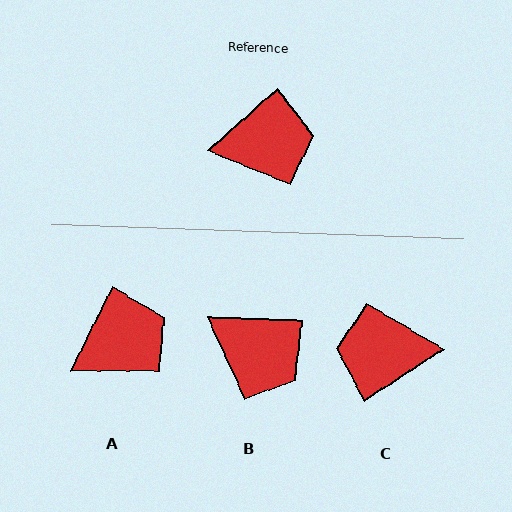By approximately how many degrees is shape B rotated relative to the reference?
Approximately 44 degrees clockwise.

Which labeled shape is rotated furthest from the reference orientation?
C, about 171 degrees away.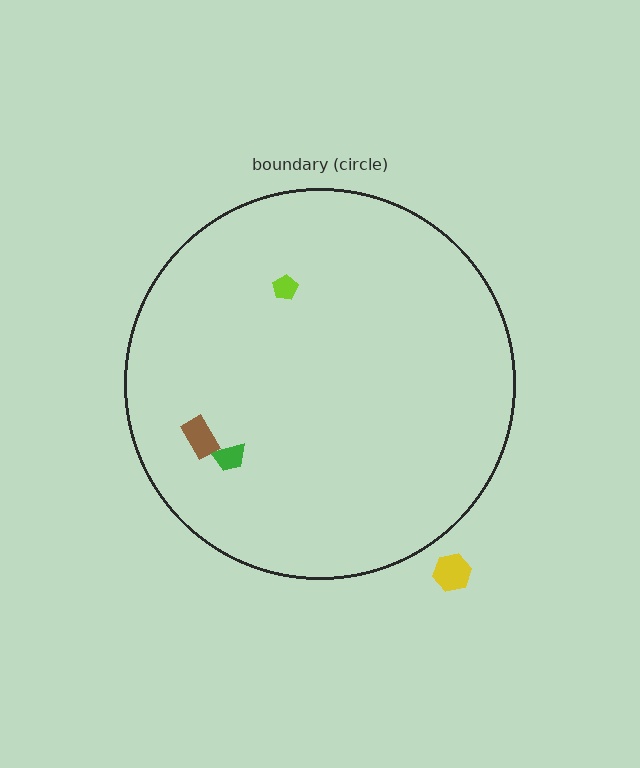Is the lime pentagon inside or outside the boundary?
Inside.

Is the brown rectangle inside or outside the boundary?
Inside.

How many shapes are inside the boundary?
3 inside, 1 outside.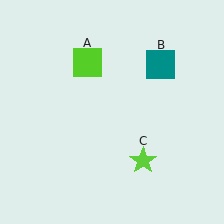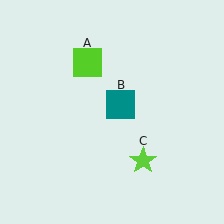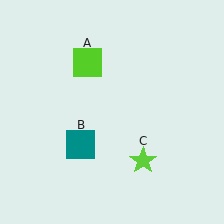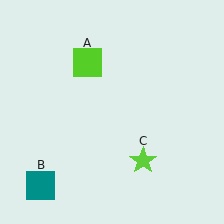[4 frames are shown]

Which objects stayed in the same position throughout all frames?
Lime square (object A) and lime star (object C) remained stationary.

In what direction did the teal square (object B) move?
The teal square (object B) moved down and to the left.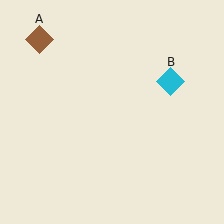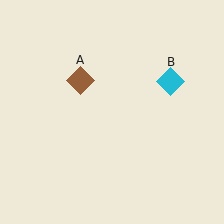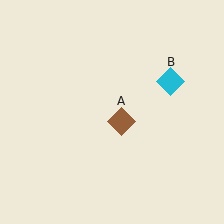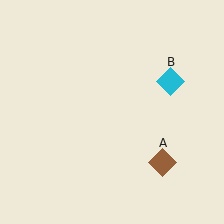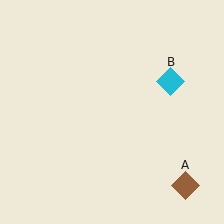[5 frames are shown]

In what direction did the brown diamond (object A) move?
The brown diamond (object A) moved down and to the right.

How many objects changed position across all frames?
1 object changed position: brown diamond (object A).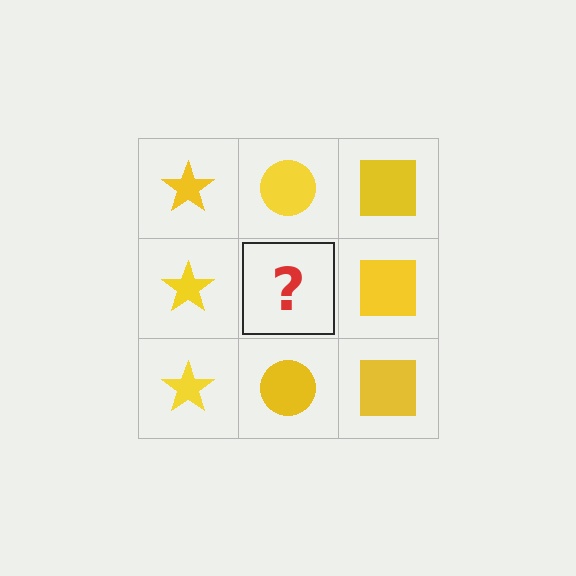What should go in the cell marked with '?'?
The missing cell should contain a yellow circle.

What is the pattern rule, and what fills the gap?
The rule is that each column has a consistent shape. The gap should be filled with a yellow circle.